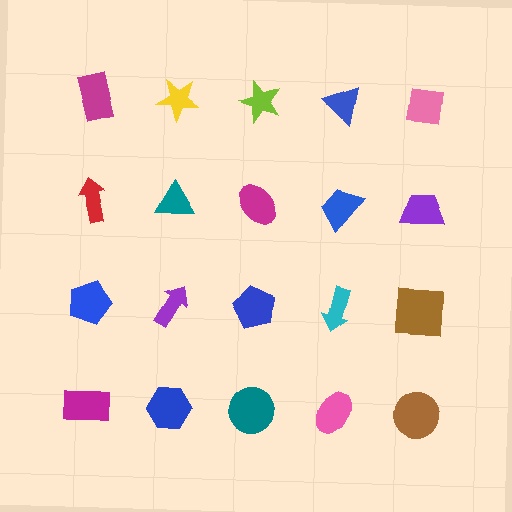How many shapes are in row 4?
5 shapes.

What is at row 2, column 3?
A magenta ellipse.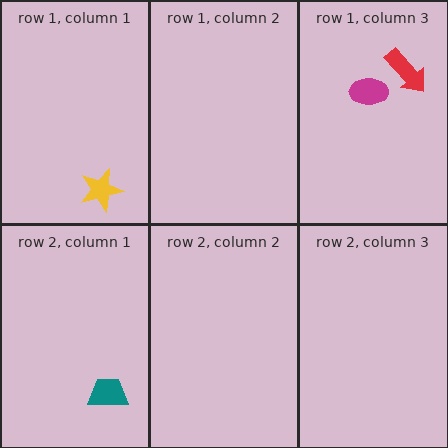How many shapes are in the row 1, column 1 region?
1.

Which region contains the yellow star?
The row 1, column 1 region.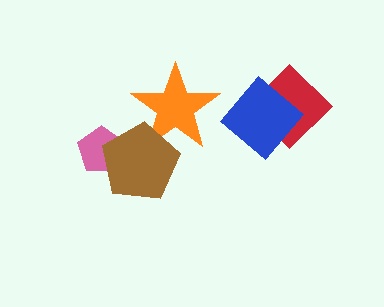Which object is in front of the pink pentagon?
The brown pentagon is in front of the pink pentagon.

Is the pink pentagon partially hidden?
Yes, it is partially covered by another shape.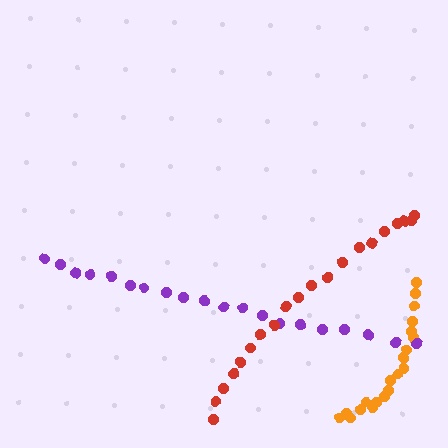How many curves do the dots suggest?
There are 3 distinct paths.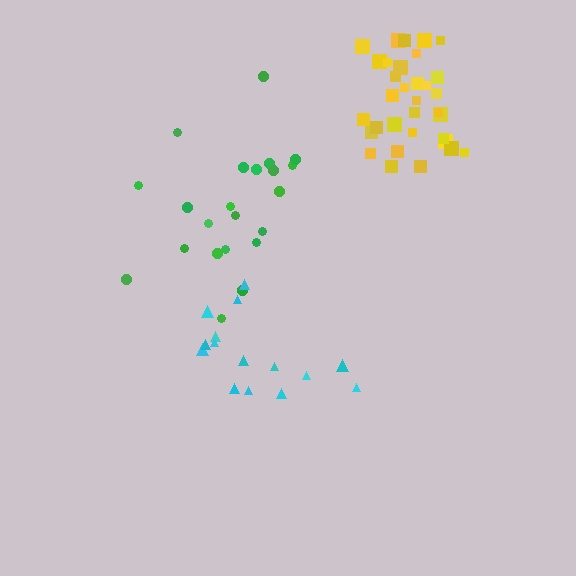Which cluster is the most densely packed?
Yellow.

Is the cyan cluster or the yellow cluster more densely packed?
Yellow.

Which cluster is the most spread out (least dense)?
Cyan.